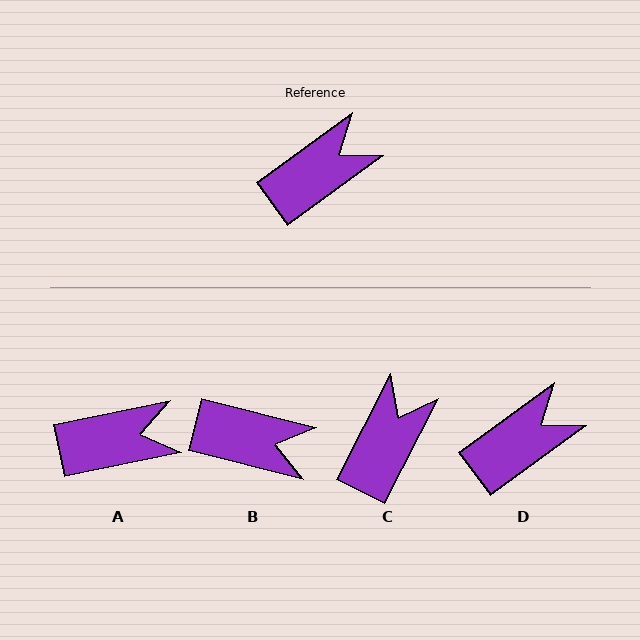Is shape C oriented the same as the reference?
No, it is off by about 27 degrees.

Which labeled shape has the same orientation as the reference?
D.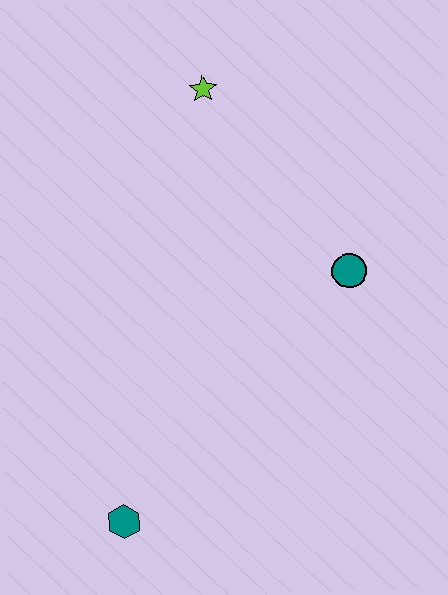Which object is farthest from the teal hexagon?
The lime star is farthest from the teal hexagon.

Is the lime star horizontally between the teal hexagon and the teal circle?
Yes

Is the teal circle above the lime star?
No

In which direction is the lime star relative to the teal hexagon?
The lime star is above the teal hexagon.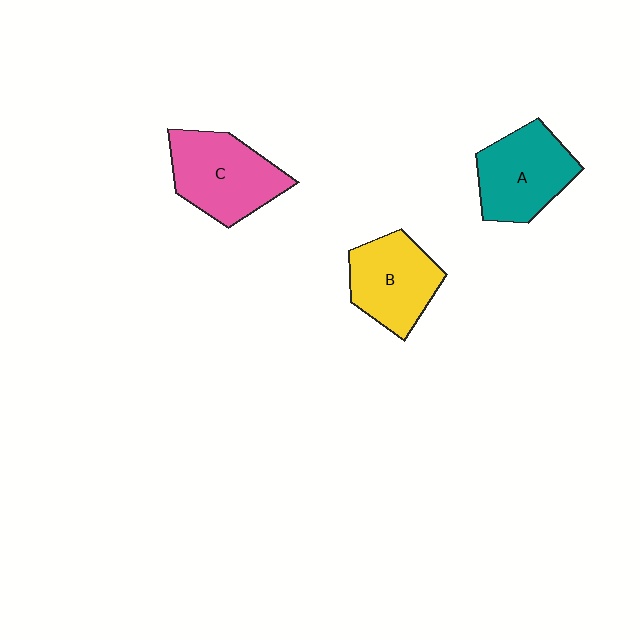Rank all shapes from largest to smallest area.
From largest to smallest: C (pink), A (teal), B (yellow).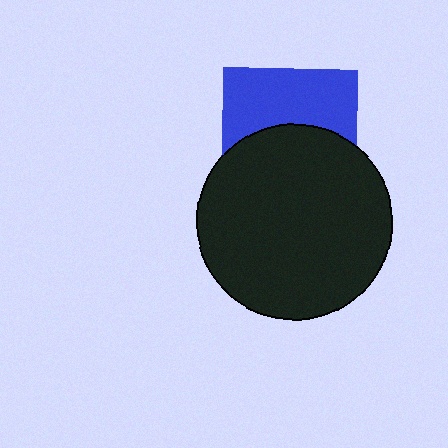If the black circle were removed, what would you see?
You would see the complete blue square.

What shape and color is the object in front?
The object in front is a black circle.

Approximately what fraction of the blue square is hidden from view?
Roughly 53% of the blue square is hidden behind the black circle.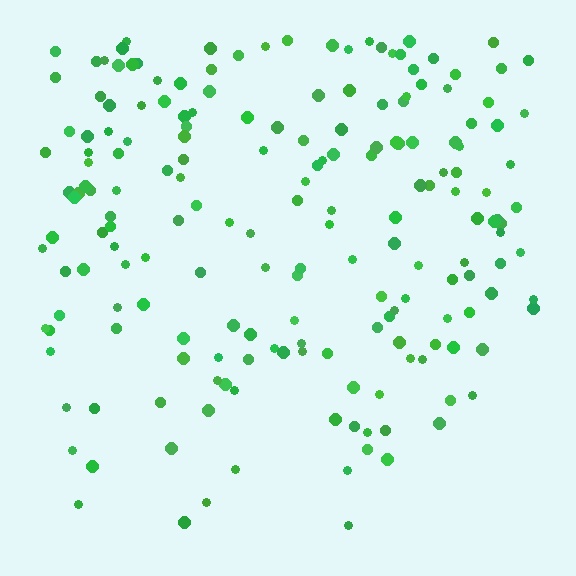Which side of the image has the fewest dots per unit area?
The bottom.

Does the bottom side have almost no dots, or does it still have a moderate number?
Still a moderate number, just noticeably fewer than the top.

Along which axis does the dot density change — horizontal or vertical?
Vertical.